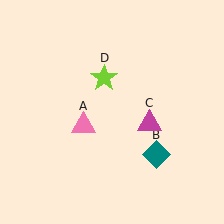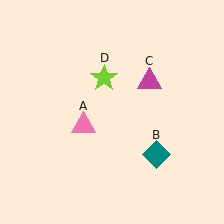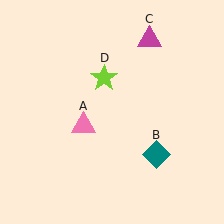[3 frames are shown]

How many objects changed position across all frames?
1 object changed position: magenta triangle (object C).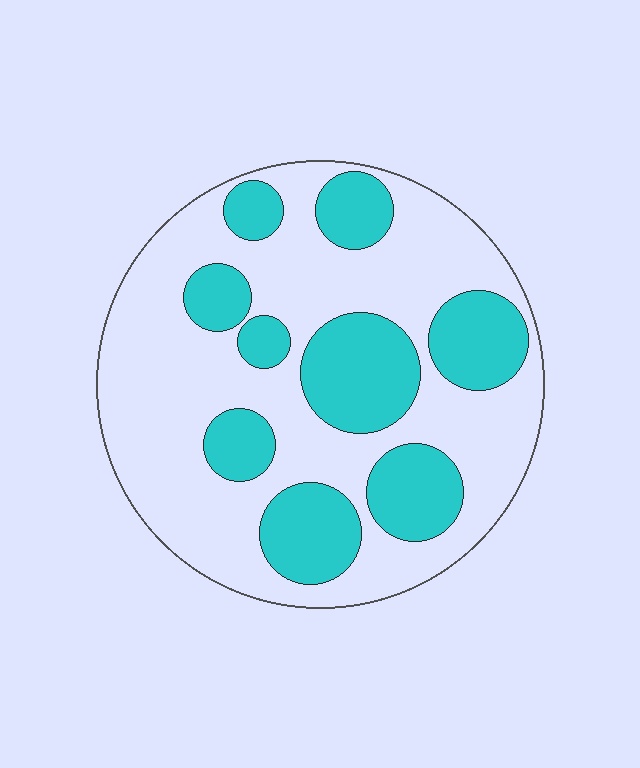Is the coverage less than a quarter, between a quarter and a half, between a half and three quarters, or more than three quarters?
Between a quarter and a half.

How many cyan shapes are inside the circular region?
9.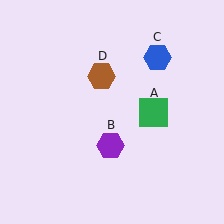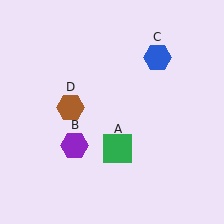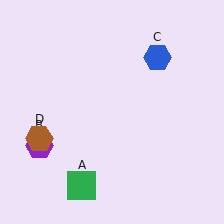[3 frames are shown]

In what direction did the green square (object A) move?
The green square (object A) moved down and to the left.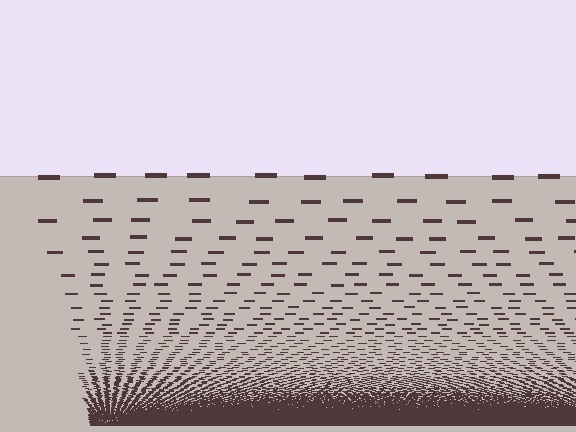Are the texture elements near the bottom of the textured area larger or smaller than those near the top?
Smaller. The gradient is inverted — elements near the bottom are smaller and denser.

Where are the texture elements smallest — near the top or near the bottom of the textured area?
Near the bottom.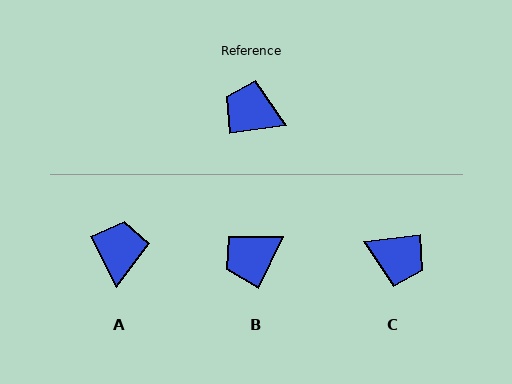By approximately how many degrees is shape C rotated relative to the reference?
Approximately 179 degrees counter-clockwise.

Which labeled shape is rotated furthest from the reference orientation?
C, about 179 degrees away.